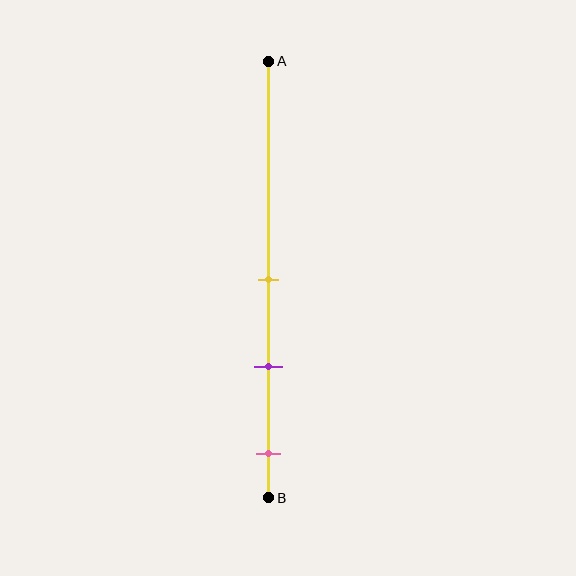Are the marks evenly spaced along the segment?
Yes, the marks are approximately evenly spaced.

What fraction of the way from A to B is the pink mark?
The pink mark is approximately 90% (0.9) of the way from A to B.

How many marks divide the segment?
There are 3 marks dividing the segment.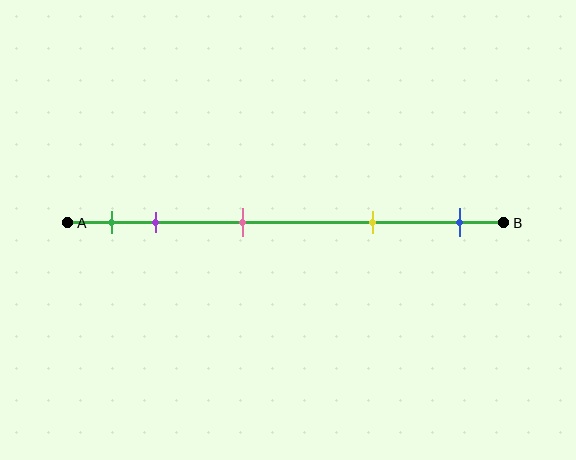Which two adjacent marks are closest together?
The green and purple marks are the closest adjacent pair.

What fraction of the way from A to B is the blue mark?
The blue mark is approximately 90% (0.9) of the way from A to B.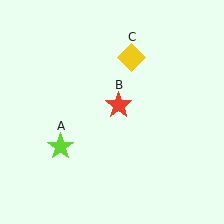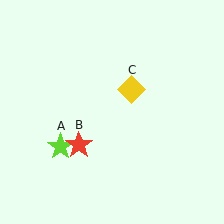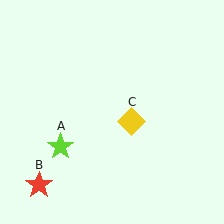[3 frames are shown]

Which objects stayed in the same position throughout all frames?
Lime star (object A) remained stationary.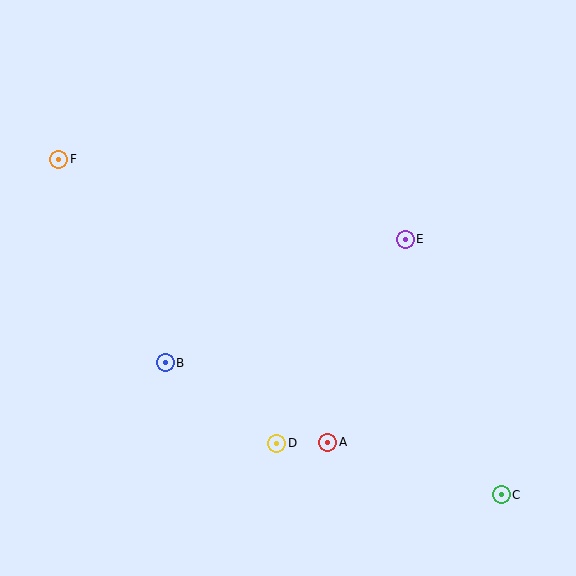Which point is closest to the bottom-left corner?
Point B is closest to the bottom-left corner.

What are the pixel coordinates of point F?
Point F is at (59, 159).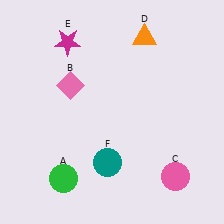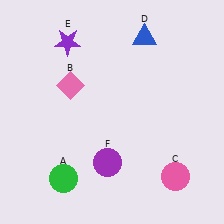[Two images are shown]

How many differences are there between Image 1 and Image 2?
There are 3 differences between the two images.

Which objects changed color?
D changed from orange to blue. E changed from magenta to purple. F changed from teal to purple.